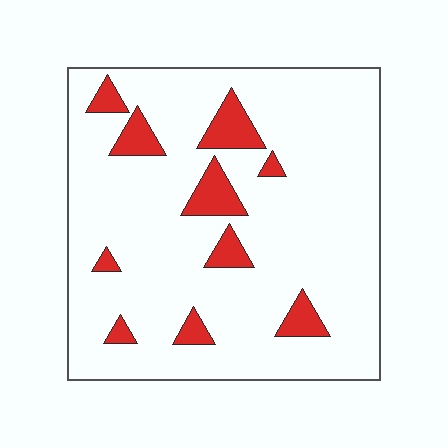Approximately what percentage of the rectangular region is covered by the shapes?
Approximately 10%.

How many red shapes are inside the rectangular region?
10.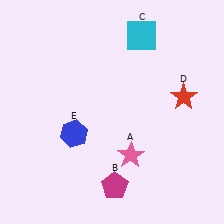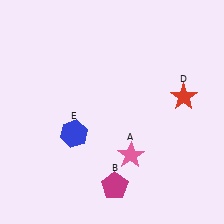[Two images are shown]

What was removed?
The cyan square (C) was removed in Image 2.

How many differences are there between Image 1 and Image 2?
There is 1 difference between the two images.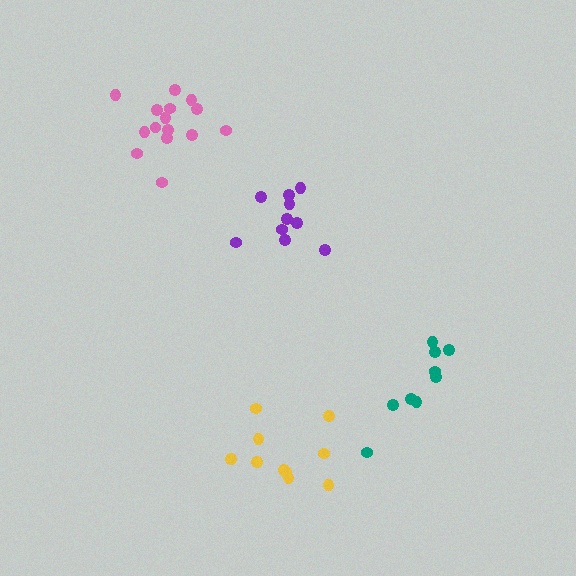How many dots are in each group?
Group 1: 10 dots, Group 2: 10 dots, Group 3: 15 dots, Group 4: 9 dots (44 total).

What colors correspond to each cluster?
The clusters are colored: yellow, purple, pink, teal.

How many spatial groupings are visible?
There are 4 spatial groupings.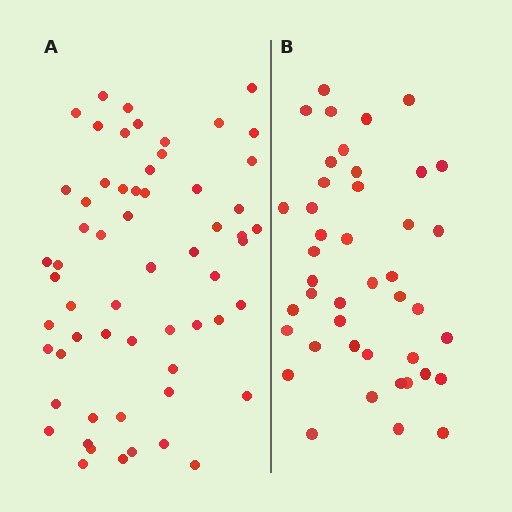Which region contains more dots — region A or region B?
Region A (the left region) has more dots.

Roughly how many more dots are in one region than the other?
Region A has approximately 15 more dots than region B.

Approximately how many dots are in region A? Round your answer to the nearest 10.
About 60 dots.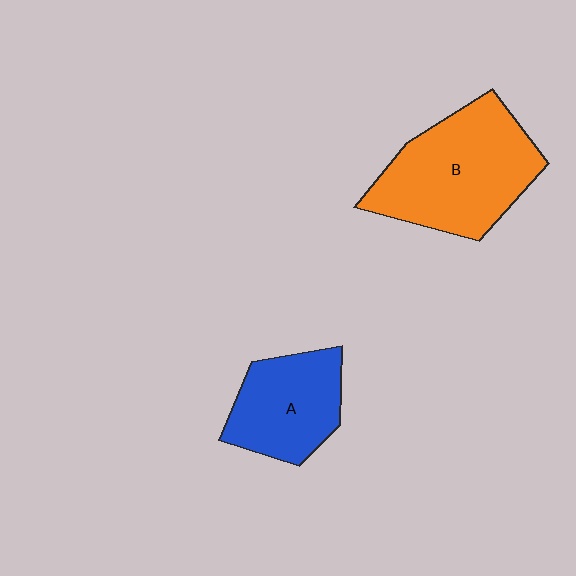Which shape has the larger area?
Shape B (orange).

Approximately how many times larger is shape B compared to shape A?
Approximately 1.5 times.